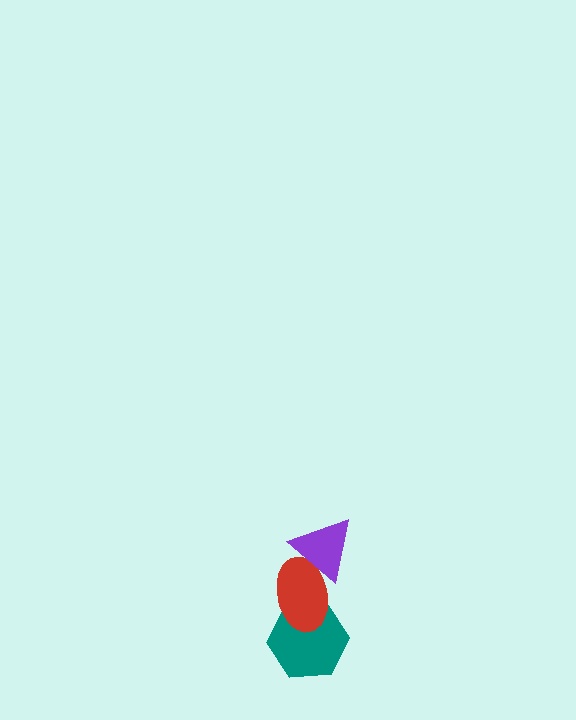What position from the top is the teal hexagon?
The teal hexagon is 3rd from the top.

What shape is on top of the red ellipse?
The purple triangle is on top of the red ellipse.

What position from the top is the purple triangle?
The purple triangle is 1st from the top.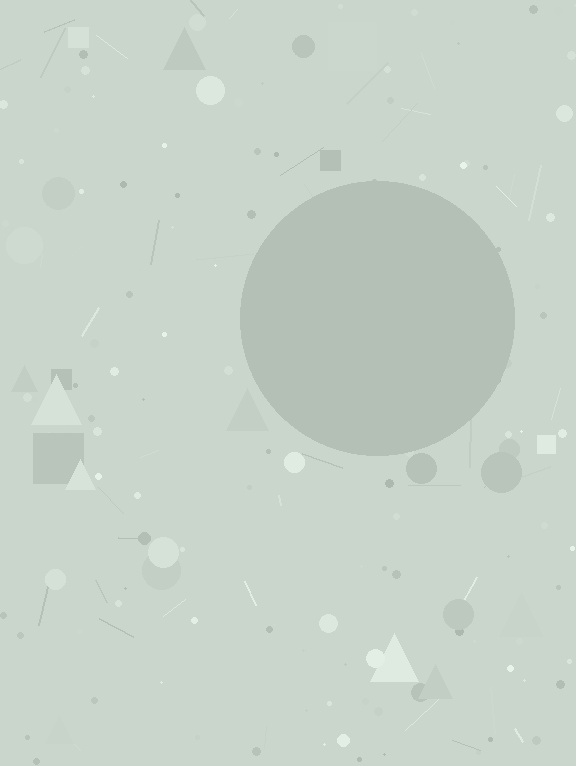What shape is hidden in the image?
A circle is hidden in the image.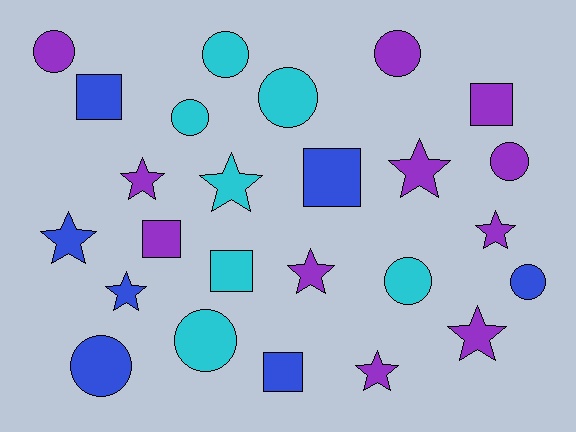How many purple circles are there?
There are 3 purple circles.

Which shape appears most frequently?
Circle, with 10 objects.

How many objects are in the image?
There are 25 objects.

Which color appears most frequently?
Purple, with 11 objects.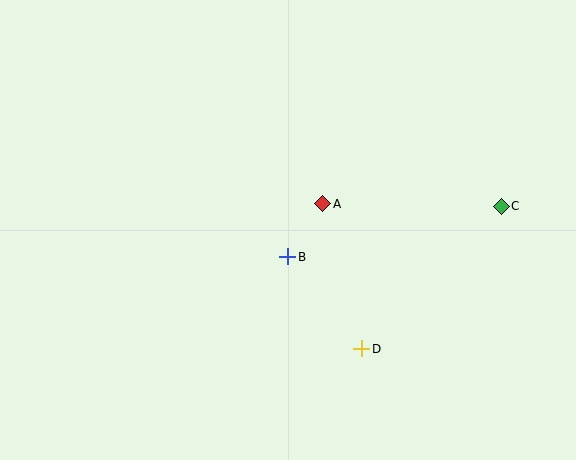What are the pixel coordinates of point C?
Point C is at (501, 206).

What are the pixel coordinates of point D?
Point D is at (361, 349).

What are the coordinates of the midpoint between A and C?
The midpoint between A and C is at (412, 205).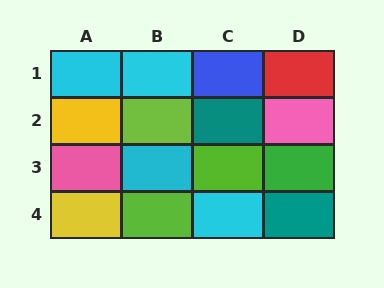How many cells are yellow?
2 cells are yellow.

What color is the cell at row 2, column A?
Yellow.